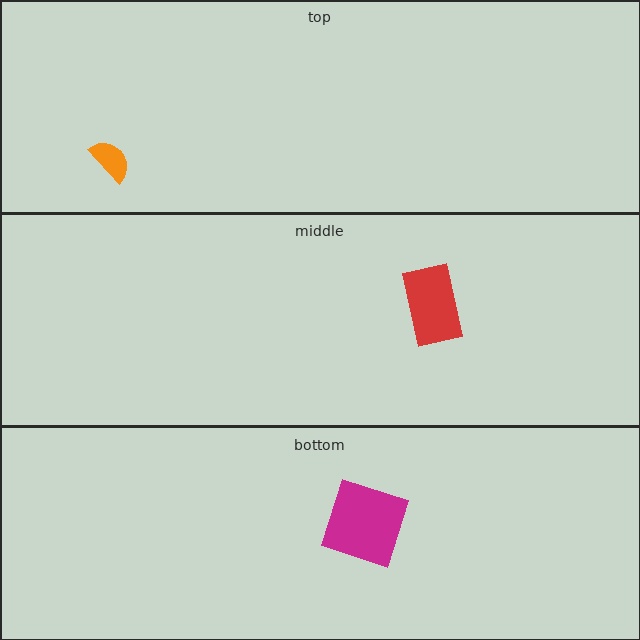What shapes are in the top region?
The orange semicircle.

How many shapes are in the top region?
1.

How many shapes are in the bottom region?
1.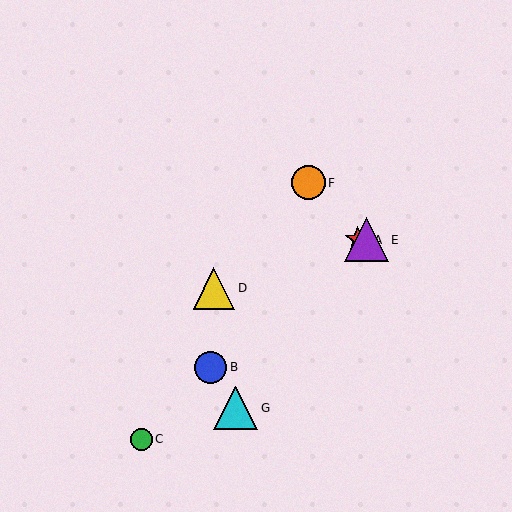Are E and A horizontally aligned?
Yes, both are at y≈240.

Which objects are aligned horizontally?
Objects A, E are aligned horizontally.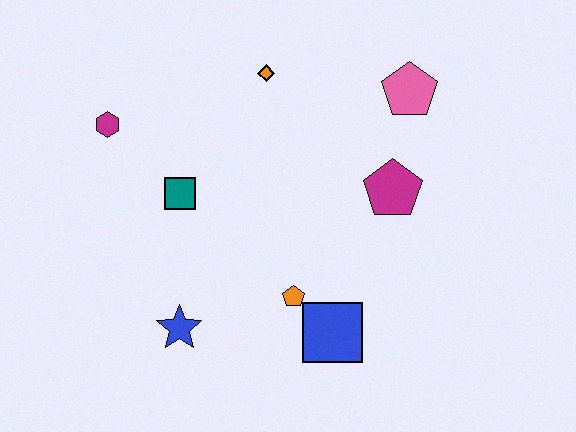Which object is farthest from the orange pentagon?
The magenta hexagon is farthest from the orange pentagon.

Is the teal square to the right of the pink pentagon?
No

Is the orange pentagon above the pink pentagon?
No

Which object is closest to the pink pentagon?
The magenta pentagon is closest to the pink pentagon.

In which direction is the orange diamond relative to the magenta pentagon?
The orange diamond is to the left of the magenta pentagon.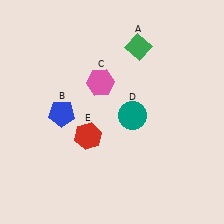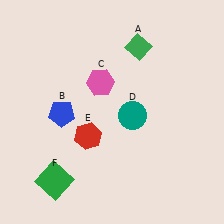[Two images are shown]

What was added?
A green square (F) was added in Image 2.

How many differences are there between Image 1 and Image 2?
There is 1 difference between the two images.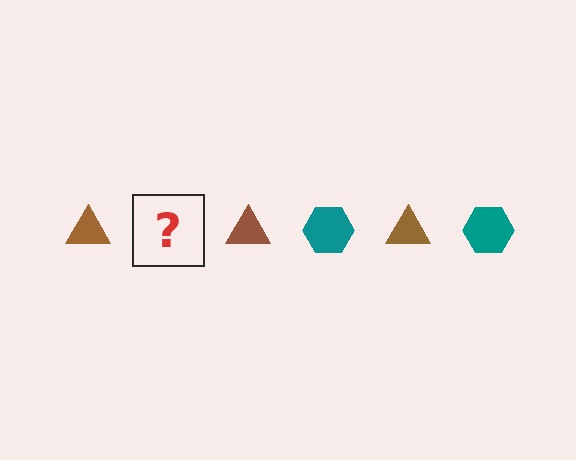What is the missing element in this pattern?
The missing element is a teal hexagon.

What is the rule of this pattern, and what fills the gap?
The rule is that the pattern alternates between brown triangle and teal hexagon. The gap should be filled with a teal hexagon.